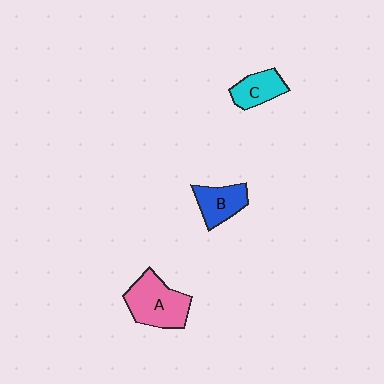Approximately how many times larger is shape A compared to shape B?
Approximately 1.6 times.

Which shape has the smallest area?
Shape C (cyan).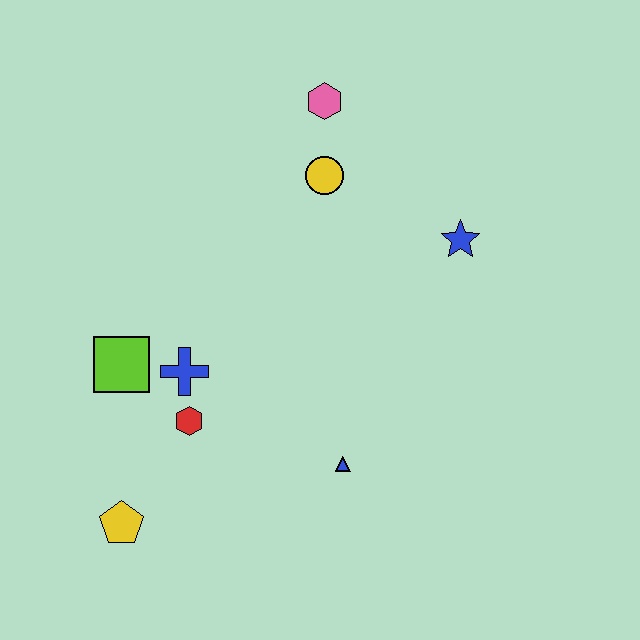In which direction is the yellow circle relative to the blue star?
The yellow circle is to the left of the blue star.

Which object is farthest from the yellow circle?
The yellow pentagon is farthest from the yellow circle.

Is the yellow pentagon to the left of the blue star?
Yes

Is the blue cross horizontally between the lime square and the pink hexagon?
Yes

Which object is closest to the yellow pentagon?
The red hexagon is closest to the yellow pentagon.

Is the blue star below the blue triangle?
No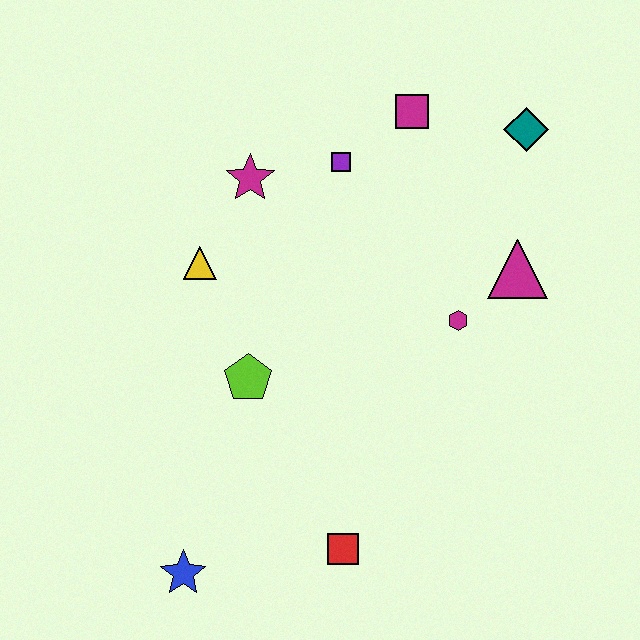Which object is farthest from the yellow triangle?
The teal diamond is farthest from the yellow triangle.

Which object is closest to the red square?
The blue star is closest to the red square.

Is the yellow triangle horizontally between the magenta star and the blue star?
Yes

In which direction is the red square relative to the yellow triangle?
The red square is below the yellow triangle.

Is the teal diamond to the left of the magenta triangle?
No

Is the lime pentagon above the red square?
Yes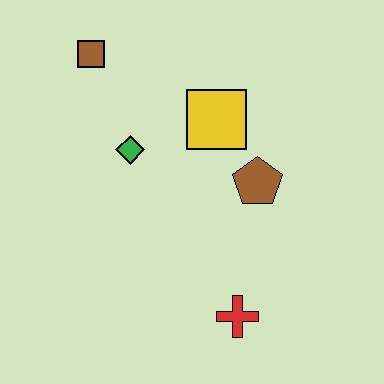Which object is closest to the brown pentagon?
The yellow square is closest to the brown pentagon.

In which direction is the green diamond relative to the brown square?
The green diamond is below the brown square.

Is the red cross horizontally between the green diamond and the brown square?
No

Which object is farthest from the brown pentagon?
The brown square is farthest from the brown pentagon.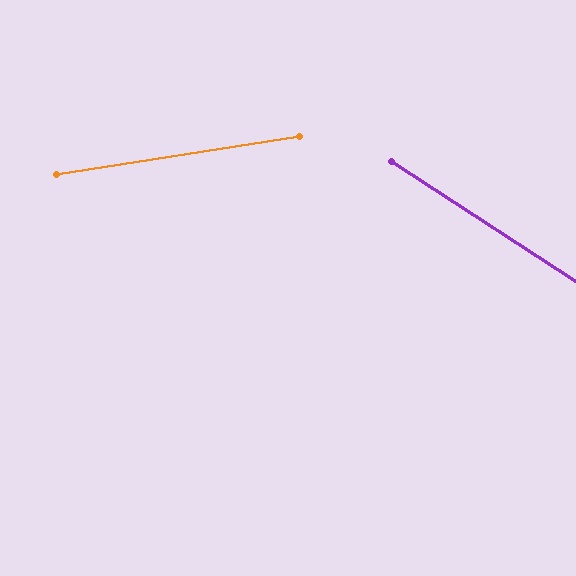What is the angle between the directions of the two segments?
Approximately 42 degrees.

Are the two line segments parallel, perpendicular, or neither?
Neither parallel nor perpendicular — they differ by about 42°.